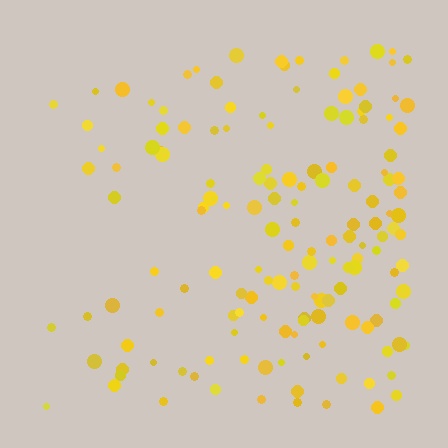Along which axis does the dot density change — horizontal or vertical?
Horizontal.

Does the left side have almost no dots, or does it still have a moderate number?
Still a moderate number, just noticeably fewer than the right.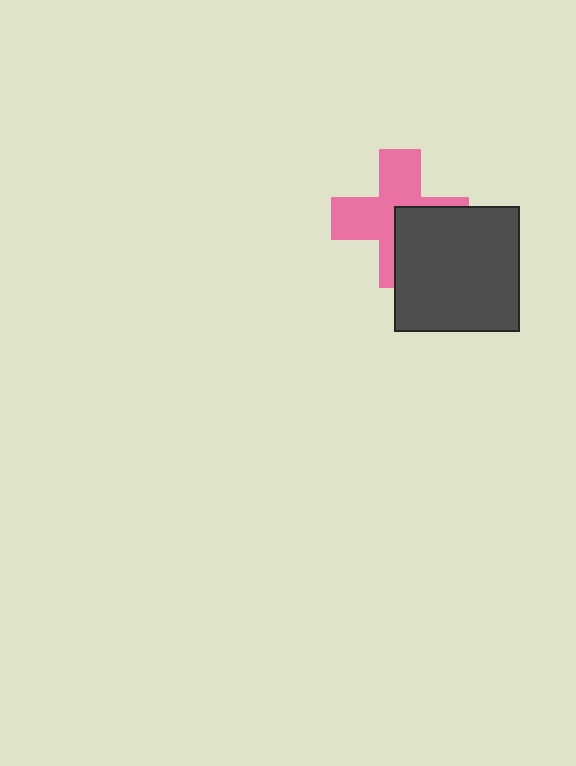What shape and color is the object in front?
The object in front is a dark gray square.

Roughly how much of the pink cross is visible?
About half of it is visible (roughly 60%).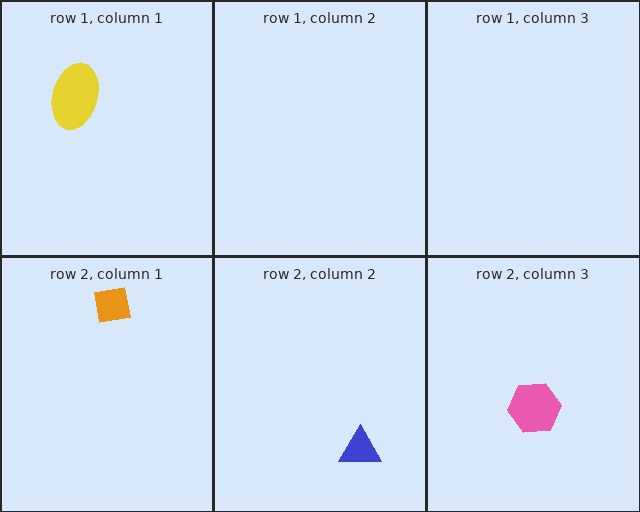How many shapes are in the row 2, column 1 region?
1.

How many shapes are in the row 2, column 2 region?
1.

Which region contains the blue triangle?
The row 2, column 2 region.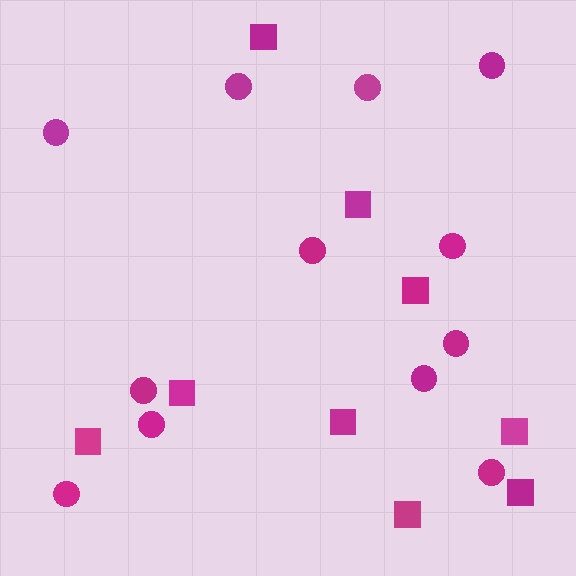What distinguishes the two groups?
There are 2 groups: one group of squares (9) and one group of circles (12).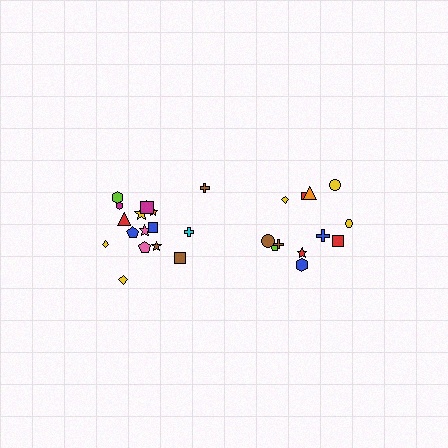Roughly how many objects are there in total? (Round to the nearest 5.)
Roughly 30 objects in total.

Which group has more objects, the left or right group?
The left group.